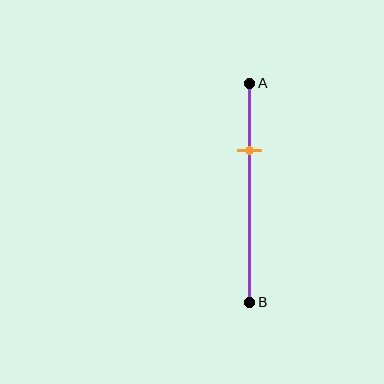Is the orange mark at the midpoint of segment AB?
No, the mark is at about 30% from A, not at the 50% midpoint.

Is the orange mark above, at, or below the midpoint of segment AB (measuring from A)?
The orange mark is above the midpoint of segment AB.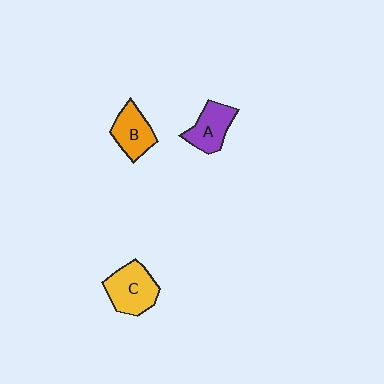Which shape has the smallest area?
Shape B (orange).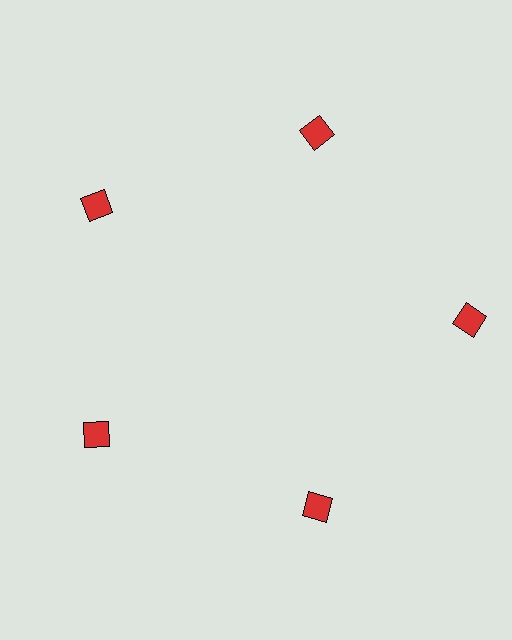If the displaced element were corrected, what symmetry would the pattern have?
It would have 5-fold rotational symmetry — the pattern would map onto itself every 72 degrees.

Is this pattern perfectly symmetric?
No. The 5 red squares are arranged in a ring, but one element near the 3 o'clock position is pushed outward from the center, breaking the 5-fold rotational symmetry.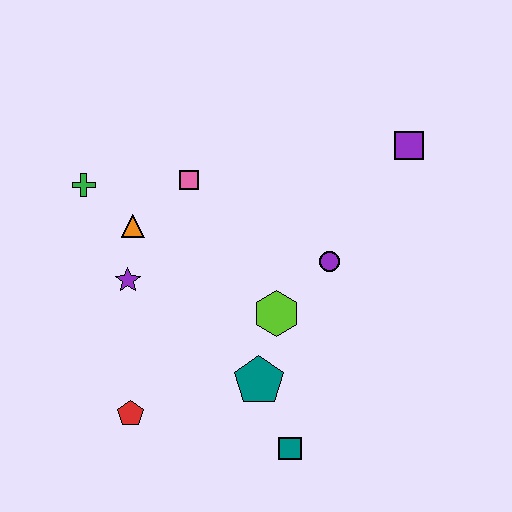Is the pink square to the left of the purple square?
Yes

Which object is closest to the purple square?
The purple circle is closest to the purple square.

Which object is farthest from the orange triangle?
The purple square is farthest from the orange triangle.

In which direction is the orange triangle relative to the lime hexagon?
The orange triangle is to the left of the lime hexagon.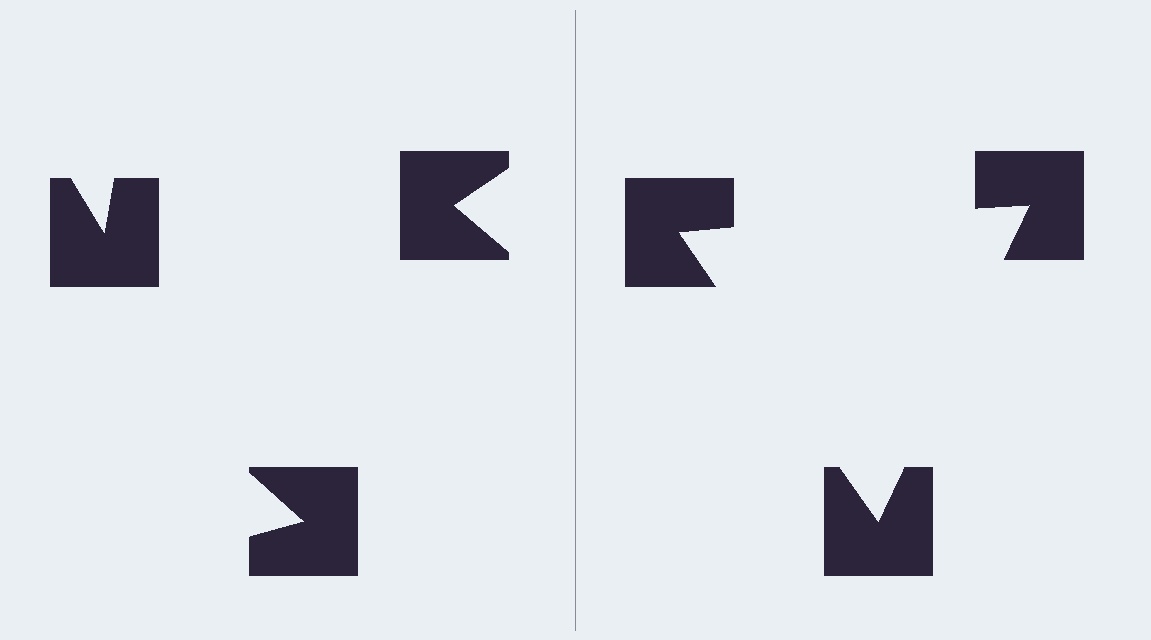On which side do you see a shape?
An illusory triangle appears on the right side. On the left side the wedge cuts are rotated, so no coherent shape forms.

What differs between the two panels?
The notched squares are positioned identically on both sides; only the wedge orientations differ. On the right they align to a triangle; on the left they are misaligned.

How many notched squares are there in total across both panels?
6 — 3 on each side.